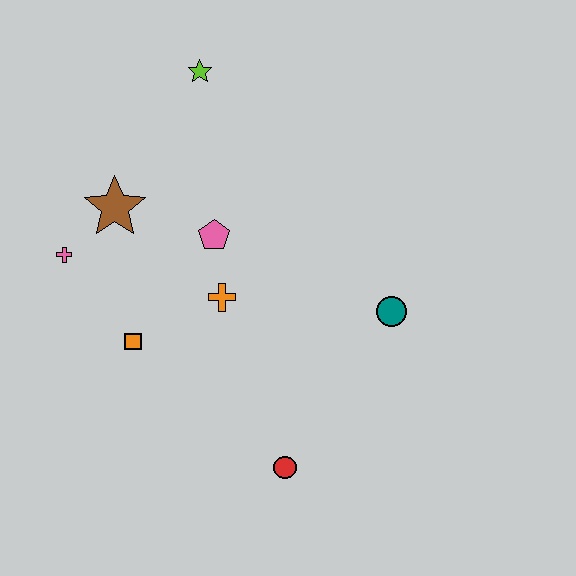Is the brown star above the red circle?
Yes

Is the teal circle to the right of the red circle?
Yes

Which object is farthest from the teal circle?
The pink cross is farthest from the teal circle.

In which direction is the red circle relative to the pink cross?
The red circle is to the right of the pink cross.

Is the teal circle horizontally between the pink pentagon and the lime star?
No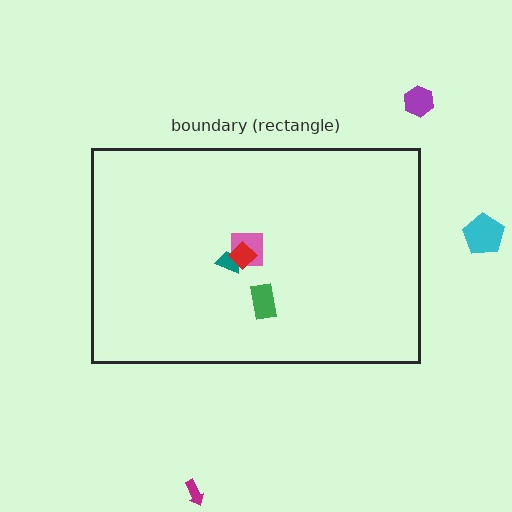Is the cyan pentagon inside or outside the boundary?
Outside.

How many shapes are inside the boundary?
4 inside, 3 outside.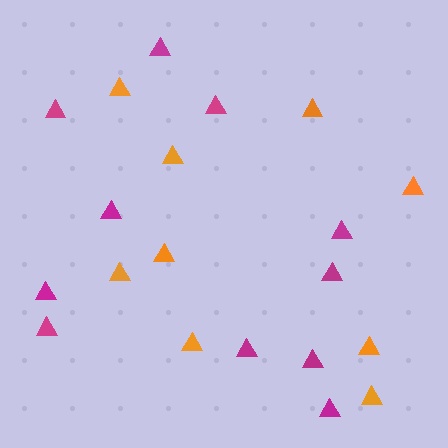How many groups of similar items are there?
There are 2 groups: one group of orange triangles (9) and one group of magenta triangles (11).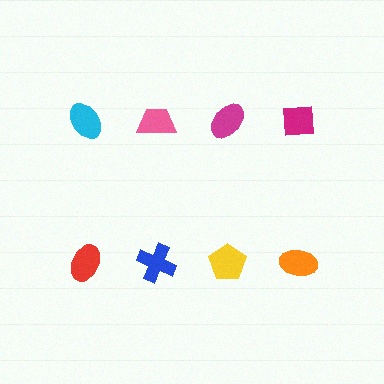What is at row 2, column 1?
A red ellipse.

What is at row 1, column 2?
A pink trapezoid.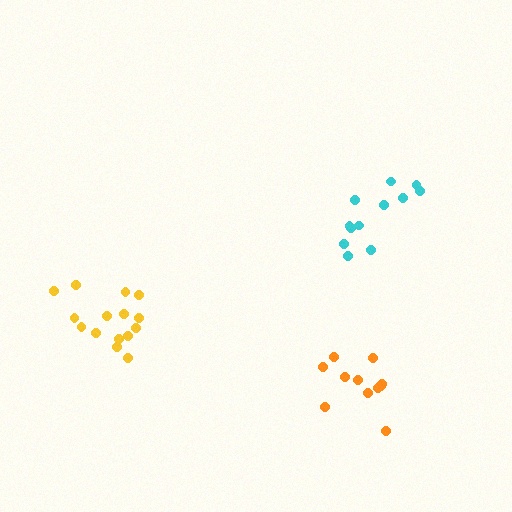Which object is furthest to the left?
The yellow cluster is leftmost.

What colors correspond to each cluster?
The clusters are colored: cyan, yellow, orange.